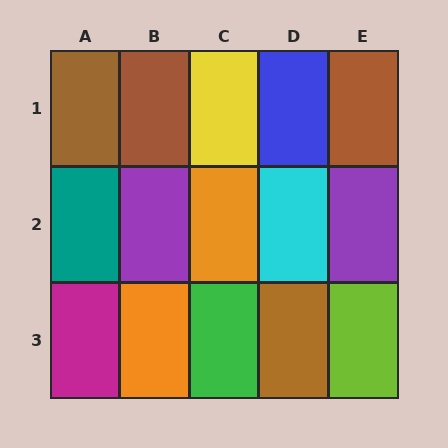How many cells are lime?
1 cell is lime.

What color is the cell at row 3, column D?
Brown.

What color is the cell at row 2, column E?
Purple.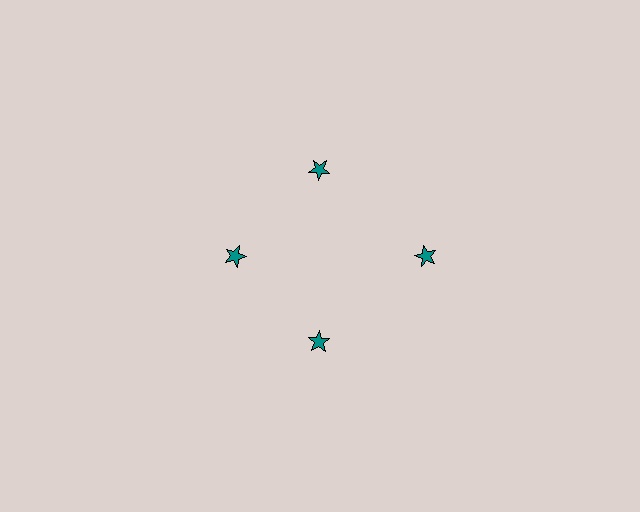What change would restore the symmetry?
The symmetry would be restored by moving it inward, back onto the ring so that all 4 stars sit at equal angles and equal distance from the center.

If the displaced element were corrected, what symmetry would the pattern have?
It would have 4-fold rotational symmetry — the pattern would map onto itself every 90 degrees.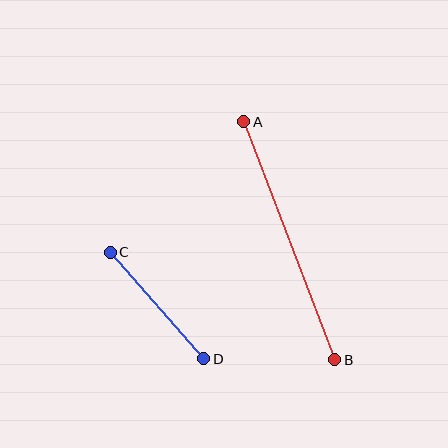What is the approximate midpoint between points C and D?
The midpoint is at approximately (157, 305) pixels.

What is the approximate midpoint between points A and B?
The midpoint is at approximately (289, 241) pixels.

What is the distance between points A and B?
The distance is approximately 255 pixels.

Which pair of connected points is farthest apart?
Points A and B are farthest apart.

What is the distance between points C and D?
The distance is approximately 142 pixels.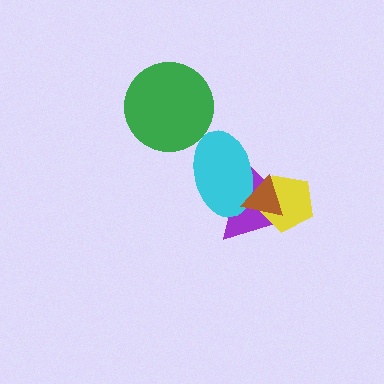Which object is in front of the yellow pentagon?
The brown triangle is in front of the yellow pentagon.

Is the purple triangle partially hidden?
Yes, it is partially covered by another shape.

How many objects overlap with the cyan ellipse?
2 objects overlap with the cyan ellipse.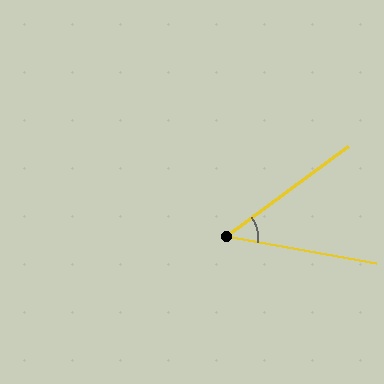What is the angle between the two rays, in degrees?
Approximately 47 degrees.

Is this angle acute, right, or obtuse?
It is acute.